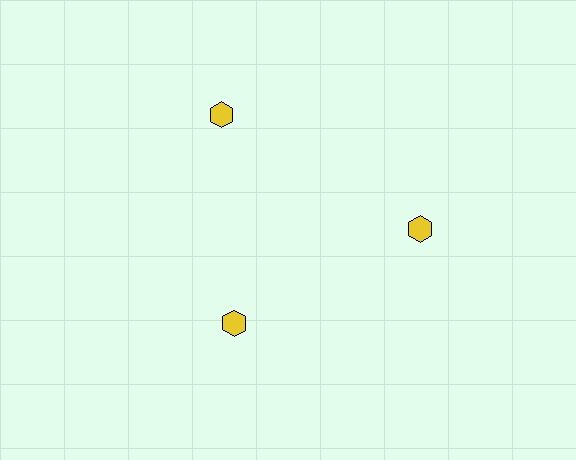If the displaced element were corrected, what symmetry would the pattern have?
It would have 3-fold rotational symmetry — the pattern would map onto itself every 120 degrees.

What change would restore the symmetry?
The symmetry would be restored by moving it outward, back onto the ring so that all 3 hexagons sit at equal angles and equal distance from the center.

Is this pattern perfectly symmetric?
No. The 3 yellow hexagons are arranged in a ring, but one element near the 7 o'clock position is pulled inward toward the center, breaking the 3-fold rotational symmetry.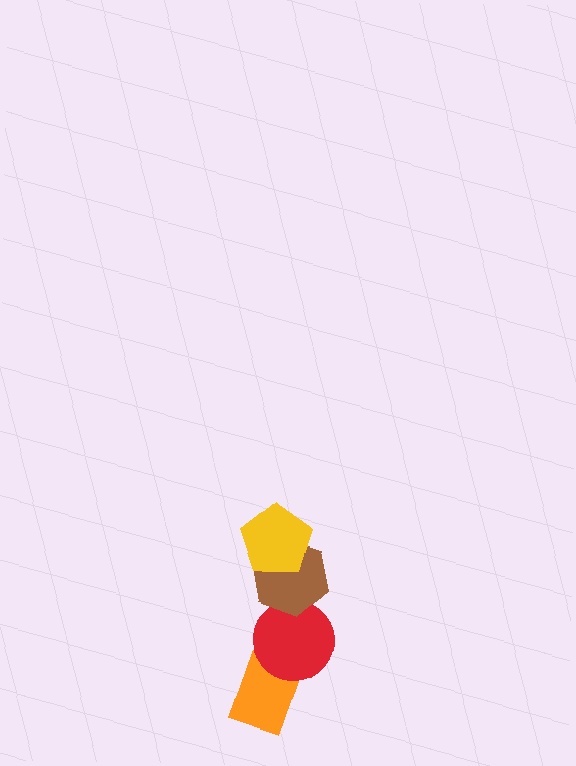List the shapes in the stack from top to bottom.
From top to bottom: the yellow pentagon, the brown hexagon, the red circle, the orange rectangle.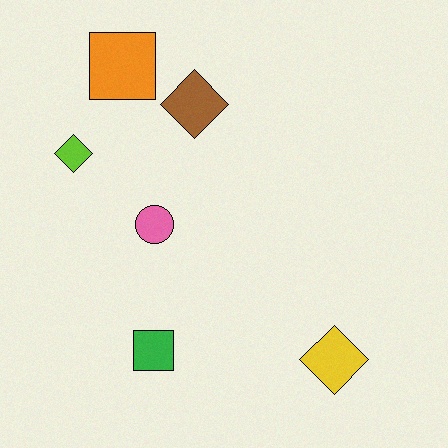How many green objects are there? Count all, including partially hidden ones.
There is 1 green object.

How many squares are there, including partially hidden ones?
There are 2 squares.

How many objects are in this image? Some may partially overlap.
There are 6 objects.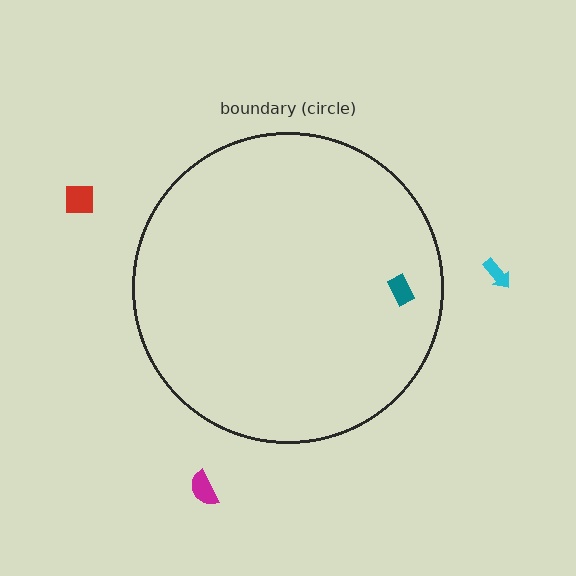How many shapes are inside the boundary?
1 inside, 3 outside.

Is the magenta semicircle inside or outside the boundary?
Outside.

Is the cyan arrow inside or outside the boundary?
Outside.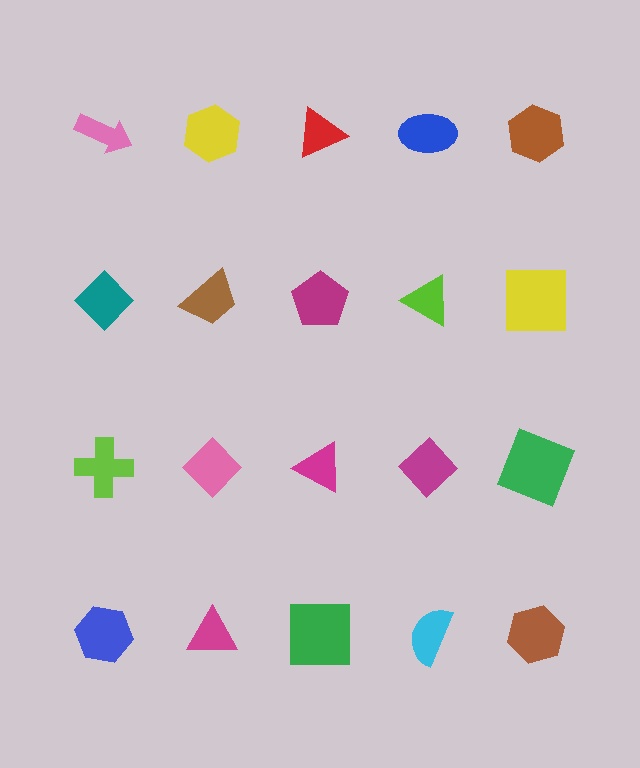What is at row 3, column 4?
A magenta diamond.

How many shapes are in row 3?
5 shapes.